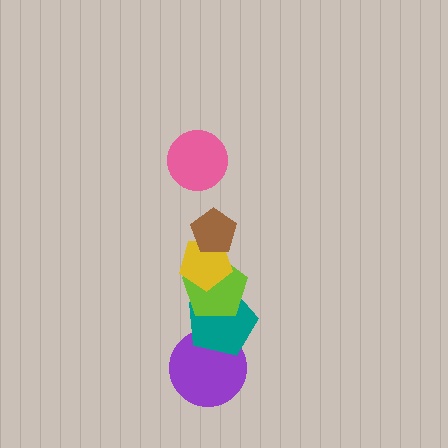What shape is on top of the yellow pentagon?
The brown pentagon is on top of the yellow pentagon.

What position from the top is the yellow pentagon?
The yellow pentagon is 3rd from the top.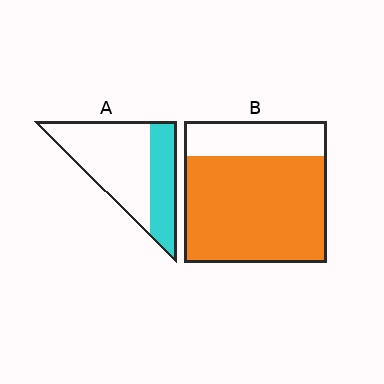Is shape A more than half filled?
No.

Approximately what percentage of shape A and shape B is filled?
A is approximately 35% and B is approximately 75%.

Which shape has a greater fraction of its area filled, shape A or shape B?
Shape B.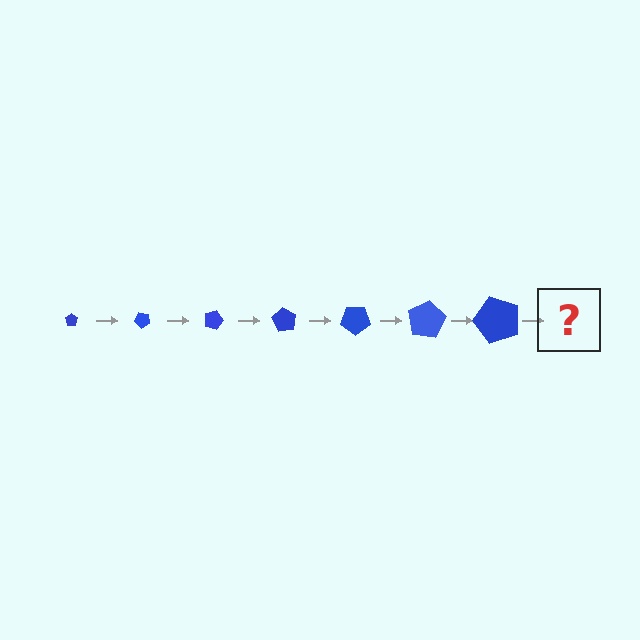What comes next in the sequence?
The next element should be a pentagon, larger than the previous one and rotated 315 degrees from the start.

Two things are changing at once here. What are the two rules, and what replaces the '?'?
The two rules are that the pentagon grows larger each step and it rotates 45 degrees each step. The '?' should be a pentagon, larger than the previous one and rotated 315 degrees from the start.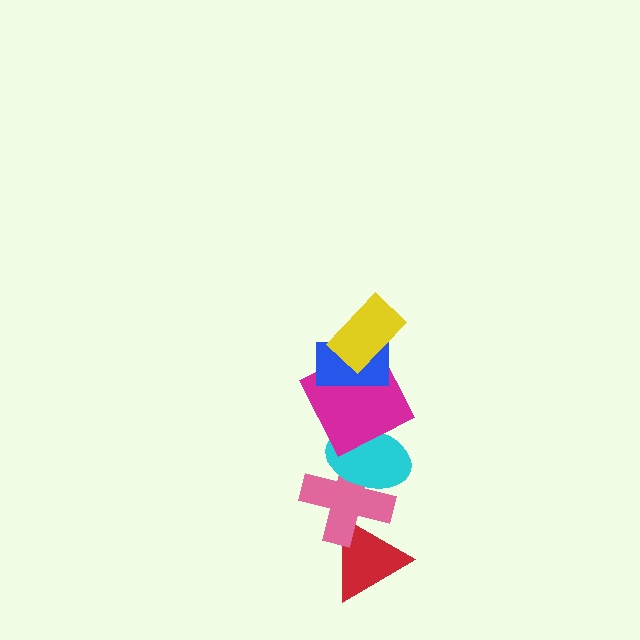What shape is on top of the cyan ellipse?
The magenta square is on top of the cyan ellipse.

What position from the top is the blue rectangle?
The blue rectangle is 2nd from the top.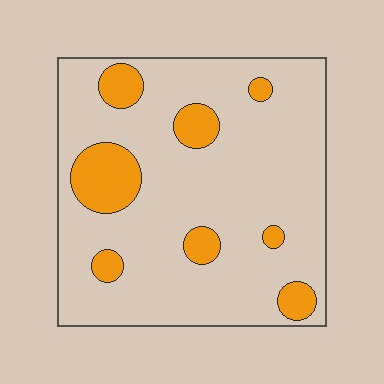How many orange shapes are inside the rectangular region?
8.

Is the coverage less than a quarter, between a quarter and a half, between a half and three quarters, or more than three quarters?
Less than a quarter.